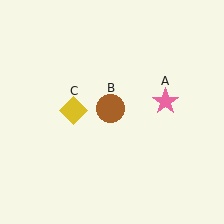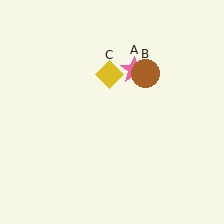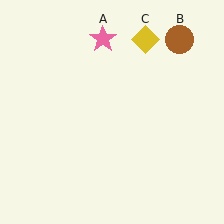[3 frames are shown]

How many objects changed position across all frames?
3 objects changed position: pink star (object A), brown circle (object B), yellow diamond (object C).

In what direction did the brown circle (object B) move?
The brown circle (object B) moved up and to the right.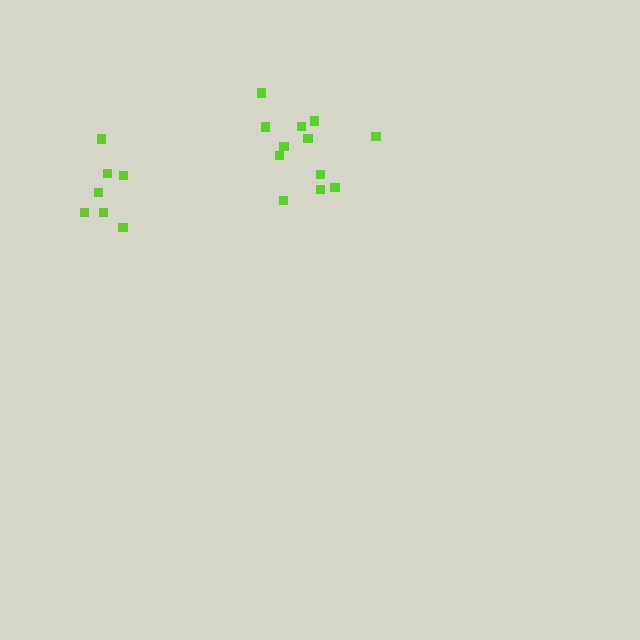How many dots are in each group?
Group 1: 8 dots, Group 2: 12 dots (20 total).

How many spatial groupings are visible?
There are 2 spatial groupings.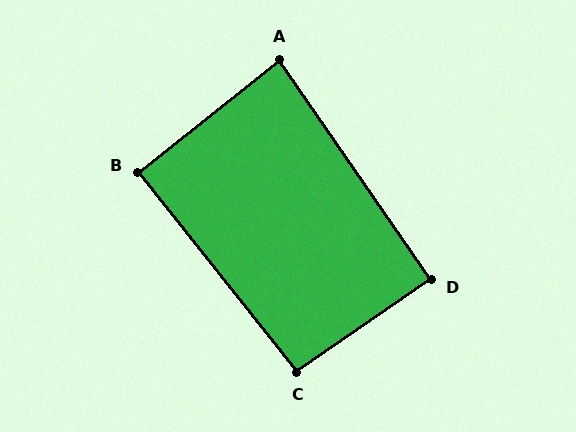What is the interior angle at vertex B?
Approximately 90 degrees (approximately right).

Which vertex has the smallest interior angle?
A, at approximately 86 degrees.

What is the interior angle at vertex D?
Approximately 90 degrees (approximately right).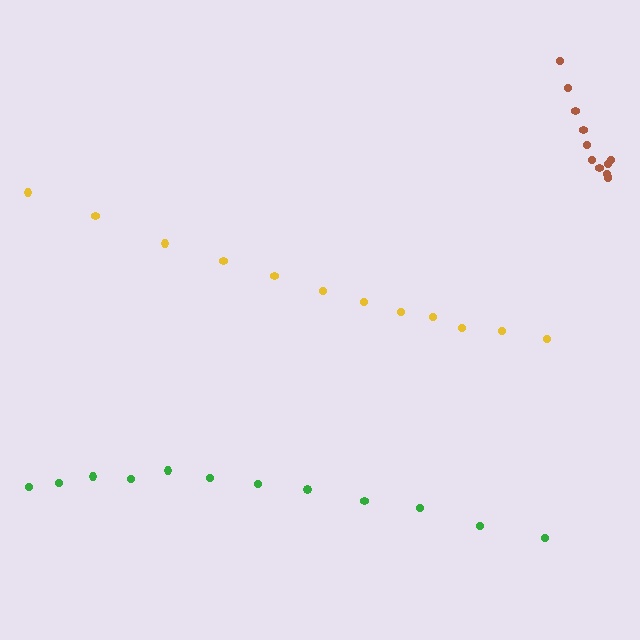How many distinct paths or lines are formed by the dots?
There are 3 distinct paths.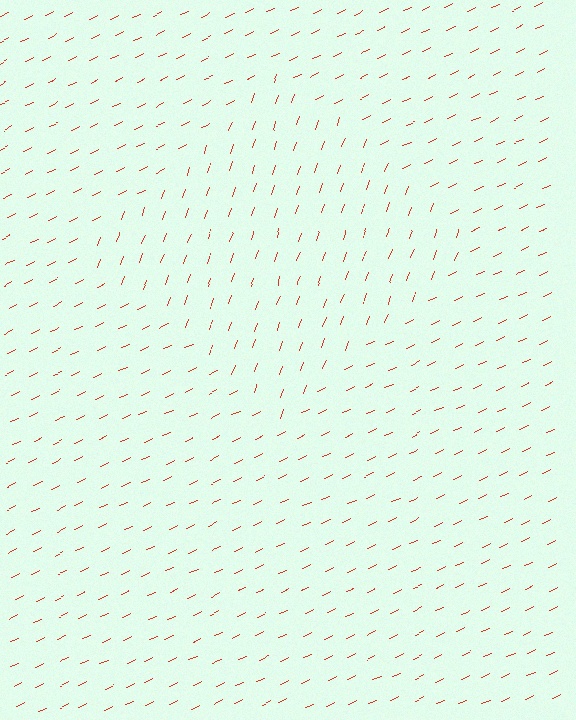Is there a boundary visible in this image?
Yes, there is a texture boundary formed by a change in line orientation.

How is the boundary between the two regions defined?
The boundary is defined purely by a change in line orientation (approximately 45 degrees difference). All lines are the same color and thickness.